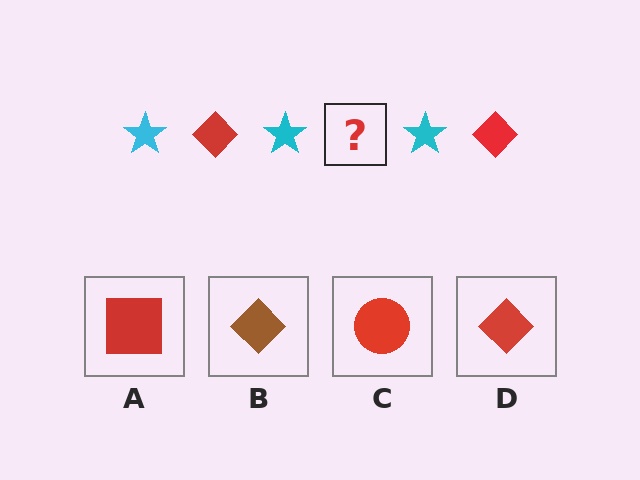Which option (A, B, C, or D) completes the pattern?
D.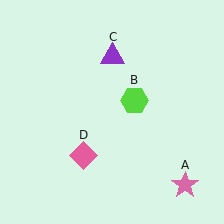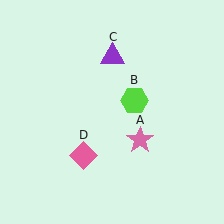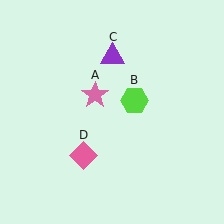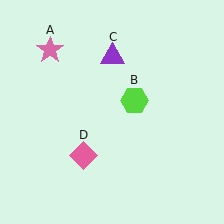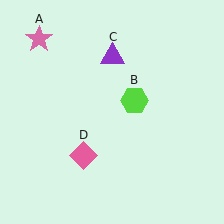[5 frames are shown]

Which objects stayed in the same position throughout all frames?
Lime hexagon (object B) and purple triangle (object C) and pink diamond (object D) remained stationary.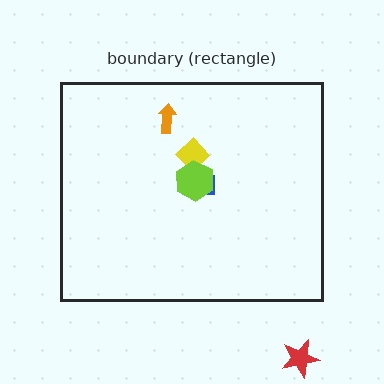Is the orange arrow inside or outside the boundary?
Inside.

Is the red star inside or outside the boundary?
Outside.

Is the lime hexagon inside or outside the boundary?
Inside.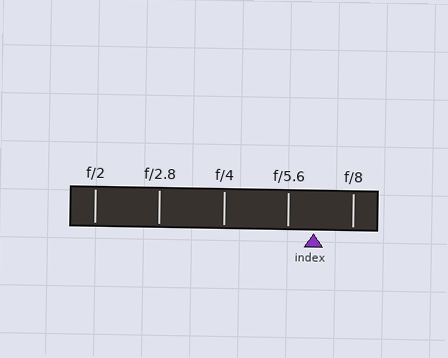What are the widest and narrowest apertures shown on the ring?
The widest aperture shown is f/2 and the narrowest is f/8.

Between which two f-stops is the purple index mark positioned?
The index mark is between f/5.6 and f/8.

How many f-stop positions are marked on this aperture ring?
There are 5 f-stop positions marked.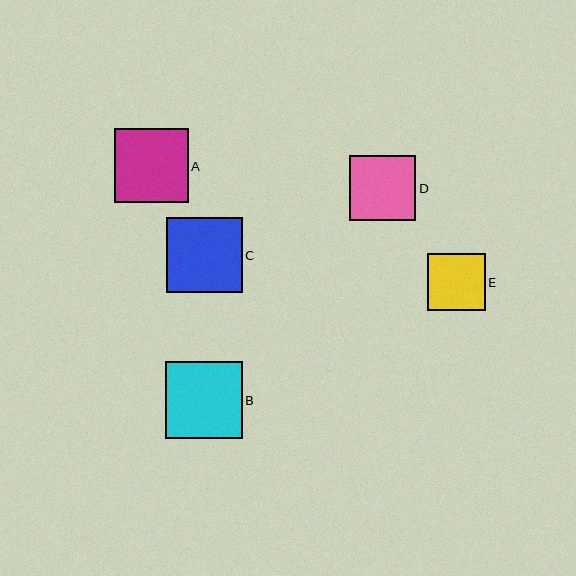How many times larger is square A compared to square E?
Square A is approximately 1.3 times the size of square E.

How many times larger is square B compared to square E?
Square B is approximately 1.4 times the size of square E.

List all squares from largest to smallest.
From largest to smallest: B, C, A, D, E.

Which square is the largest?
Square B is the largest with a size of approximately 77 pixels.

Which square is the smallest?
Square E is the smallest with a size of approximately 57 pixels.